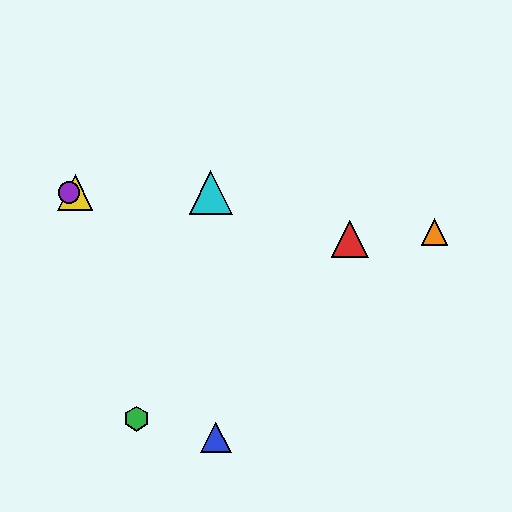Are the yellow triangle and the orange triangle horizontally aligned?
No, the yellow triangle is at y≈192 and the orange triangle is at y≈232.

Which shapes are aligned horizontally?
The yellow triangle, the purple circle, the cyan triangle are aligned horizontally.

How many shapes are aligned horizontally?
3 shapes (the yellow triangle, the purple circle, the cyan triangle) are aligned horizontally.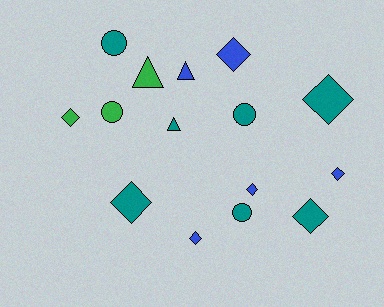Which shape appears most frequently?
Diamond, with 8 objects.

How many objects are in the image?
There are 15 objects.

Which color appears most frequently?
Teal, with 7 objects.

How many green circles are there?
There is 1 green circle.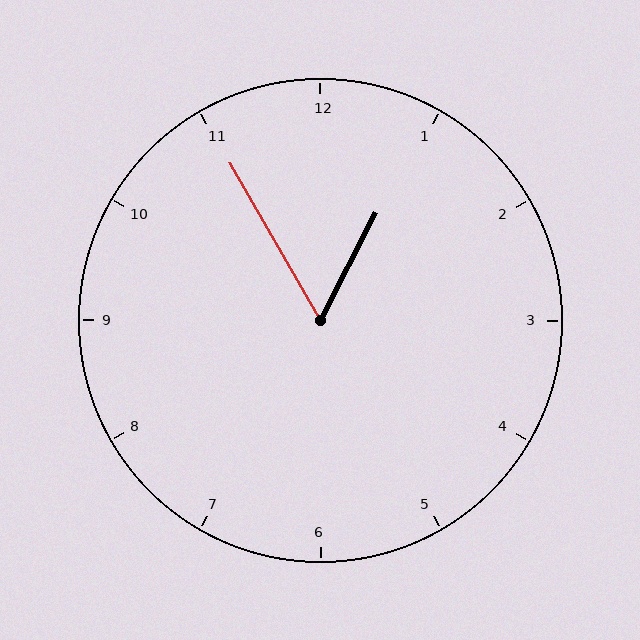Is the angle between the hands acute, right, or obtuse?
It is acute.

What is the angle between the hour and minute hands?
Approximately 58 degrees.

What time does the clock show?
12:55.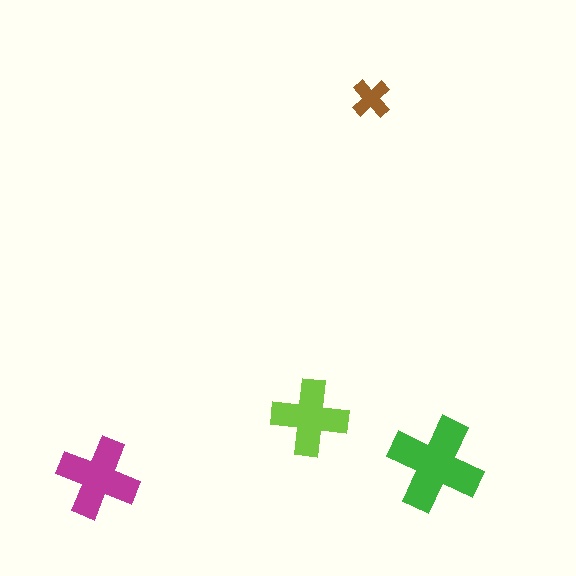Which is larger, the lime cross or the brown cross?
The lime one.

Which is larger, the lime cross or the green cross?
The green one.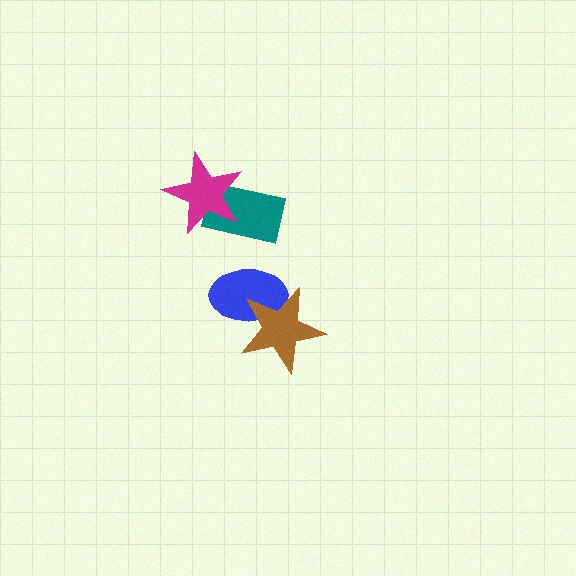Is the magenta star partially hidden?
No, no other shape covers it.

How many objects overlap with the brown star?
1 object overlaps with the brown star.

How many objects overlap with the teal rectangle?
1 object overlaps with the teal rectangle.